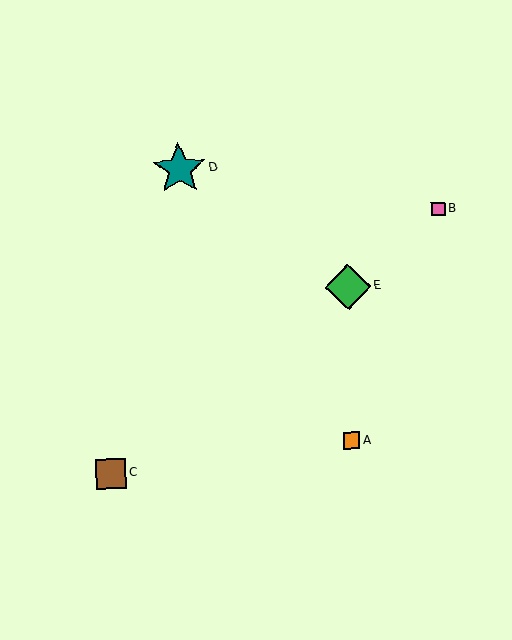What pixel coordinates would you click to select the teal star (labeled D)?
Click at (179, 169) to select the teal star D.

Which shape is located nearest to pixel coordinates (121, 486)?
The brown square (labeled C) at (111, 474) is nearest to that location.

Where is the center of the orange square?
The center of the orange square is at (352, 440).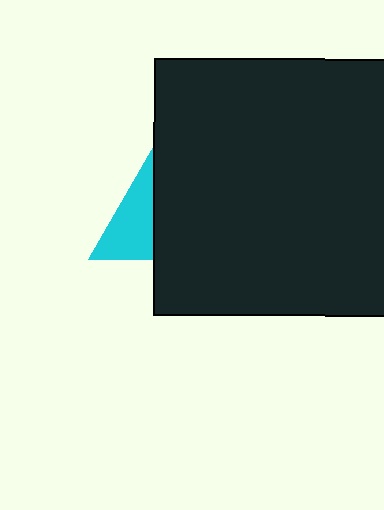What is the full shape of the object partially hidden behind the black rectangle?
The partially hidden object is a cyan triangle.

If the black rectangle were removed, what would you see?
You would see the complete cyan triangle.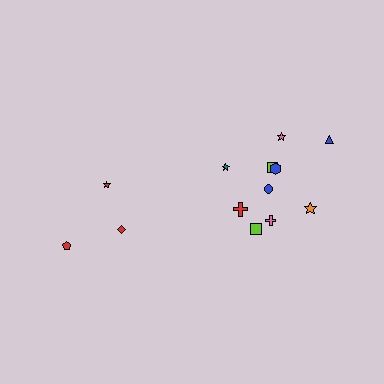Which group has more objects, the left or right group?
The right group.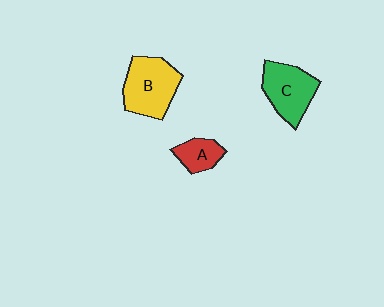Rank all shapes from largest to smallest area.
From largest to smallest: B (yellow), C (green), A (red).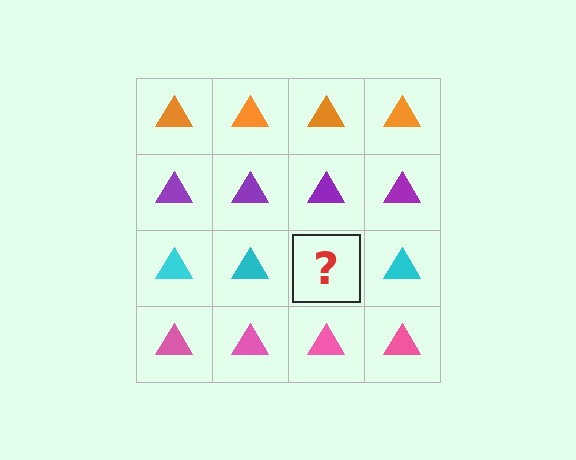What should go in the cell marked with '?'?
The missing cell should contain a cyan triangle.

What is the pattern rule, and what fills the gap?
The rule is that each row has a consistent color. The gap should be filled with a cyan triangle.